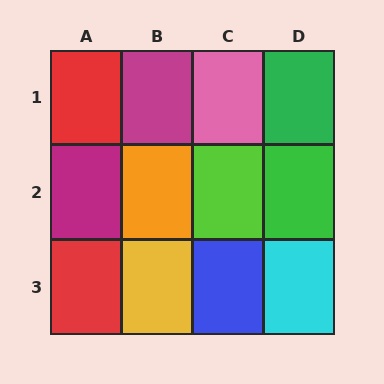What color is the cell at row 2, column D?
Green.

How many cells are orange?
1 cell is orange.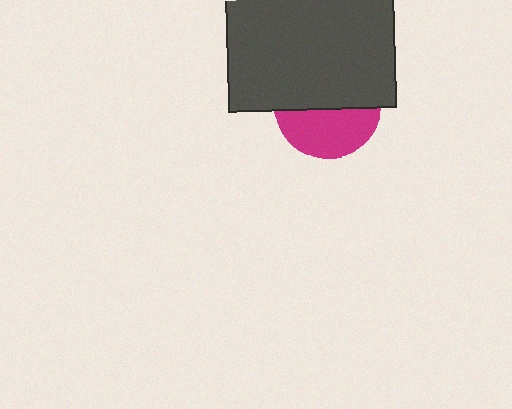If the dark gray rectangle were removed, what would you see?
You would see the complete magenta circle.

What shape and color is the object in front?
The object in front is a dark gray rectangle.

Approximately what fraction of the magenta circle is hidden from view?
Roughly 55% of the magenta circle is hidden behind the dark gray rectangle.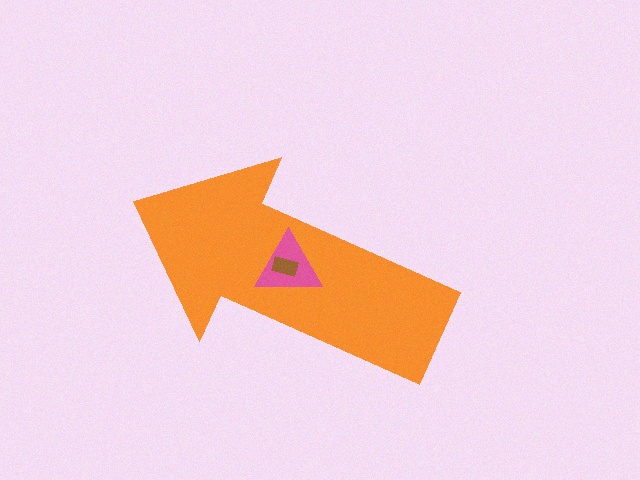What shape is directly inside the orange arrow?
The pink triangle.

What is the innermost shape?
The brown rectangle.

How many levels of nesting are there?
3.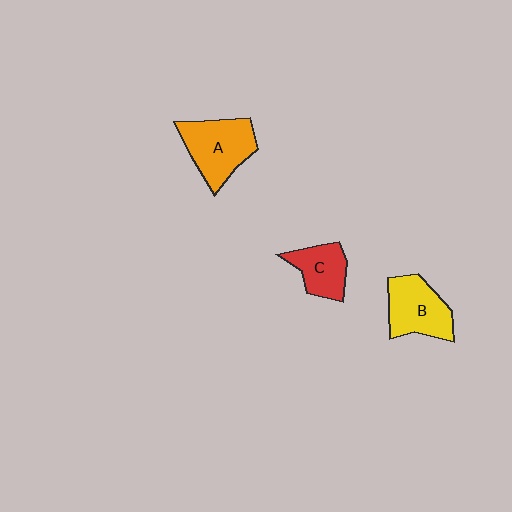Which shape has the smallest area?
Shape C (red).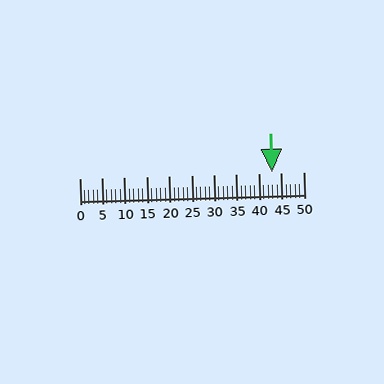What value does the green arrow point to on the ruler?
The green arrow points to approximately 43.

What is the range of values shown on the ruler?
The ruler shows values from 0 to 50.